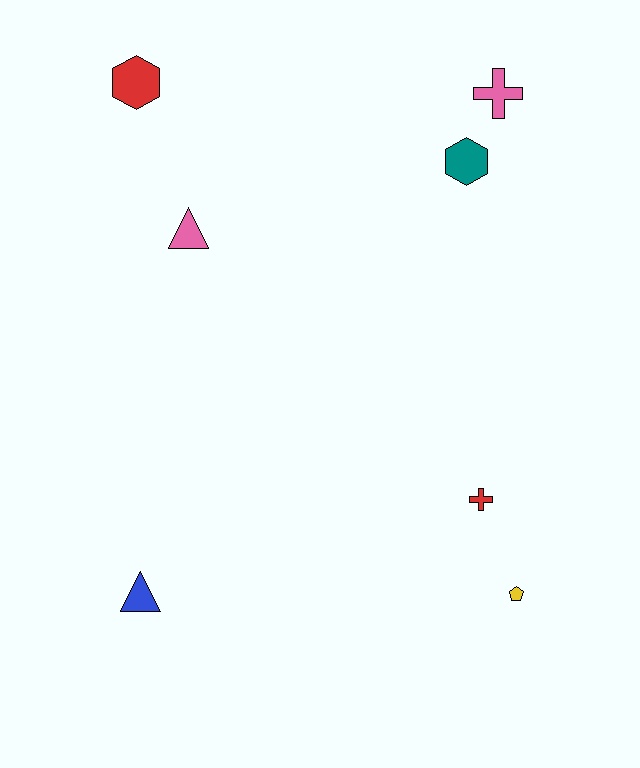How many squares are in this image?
There are no squares.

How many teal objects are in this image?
There is 1 teal object.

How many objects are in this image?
There are 7 objects.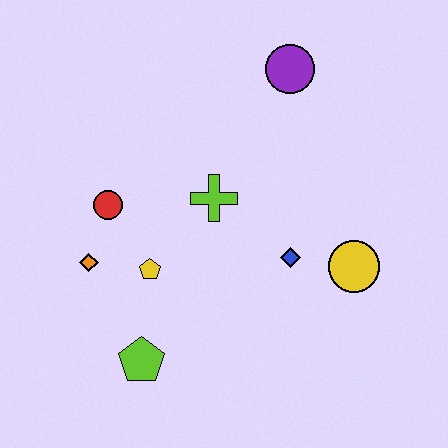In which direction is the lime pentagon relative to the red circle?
The lime pentagon is below the red circle.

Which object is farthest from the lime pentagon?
The purple circle is farthest from the lime pentagon.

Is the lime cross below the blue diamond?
No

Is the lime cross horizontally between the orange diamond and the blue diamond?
Yes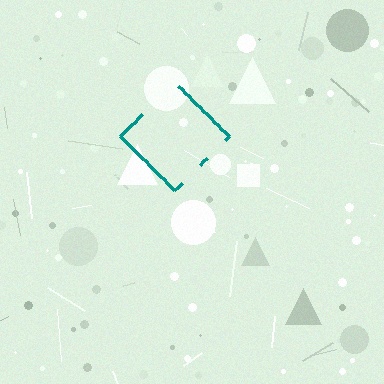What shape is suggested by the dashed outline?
The dashed outline suggests a diamond.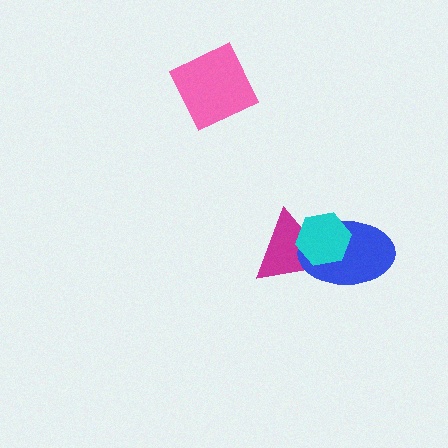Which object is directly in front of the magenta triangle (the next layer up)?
The blue ellipse is directly in front of the magenta triangle.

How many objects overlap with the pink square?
0 objects overlap with the pink square.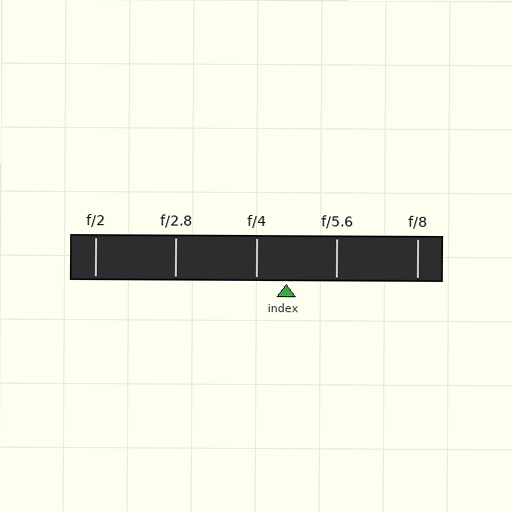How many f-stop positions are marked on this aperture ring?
There are 5 f-stop positions marked.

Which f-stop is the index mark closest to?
The index mark is closest to f/4.